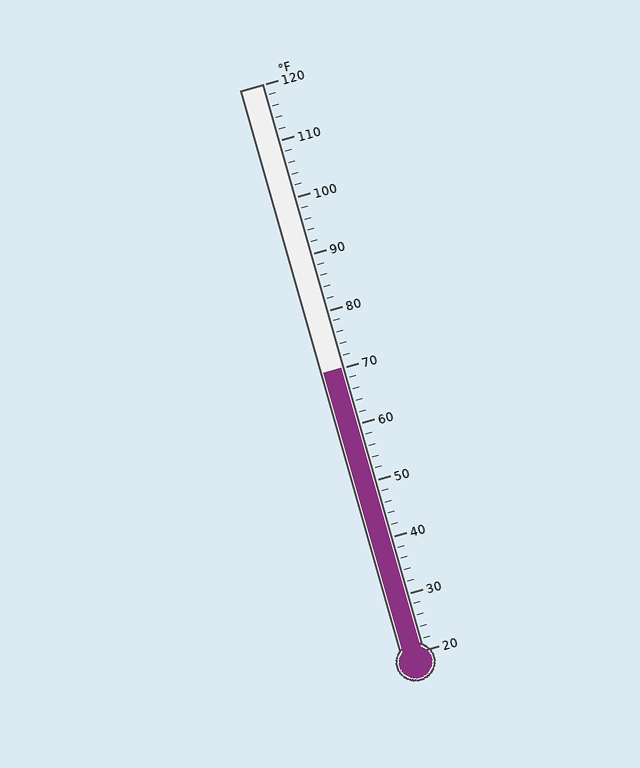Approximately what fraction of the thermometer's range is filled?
The thermometer is filled to approximately 50% of its range.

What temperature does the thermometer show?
The thermometer shows approximately 70°F.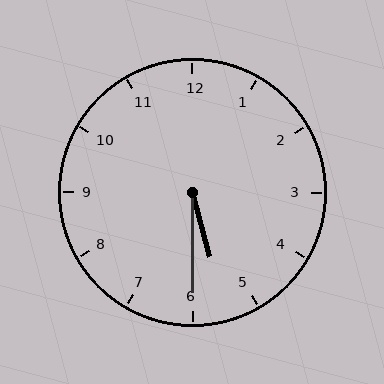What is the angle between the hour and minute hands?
Approximately 15 degrees.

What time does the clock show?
5:30.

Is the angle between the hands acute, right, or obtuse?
It is acute.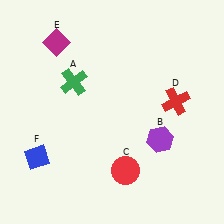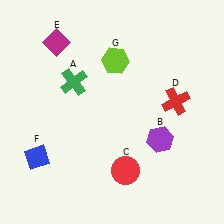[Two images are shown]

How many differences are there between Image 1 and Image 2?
There is 1 difference between the two images.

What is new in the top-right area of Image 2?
A lime hexagon (G) was added in the top-right area of Image 2.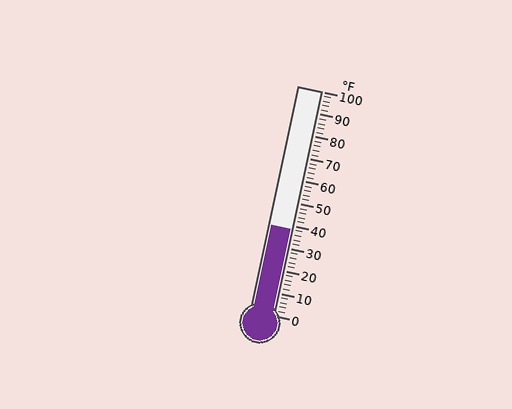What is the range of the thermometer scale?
The thermometer scale ranges from 0°F to 100°F.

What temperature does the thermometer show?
The thermometer shows approximately 38°F.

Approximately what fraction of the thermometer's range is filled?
The thermometer is filled to approximately 40% of its range.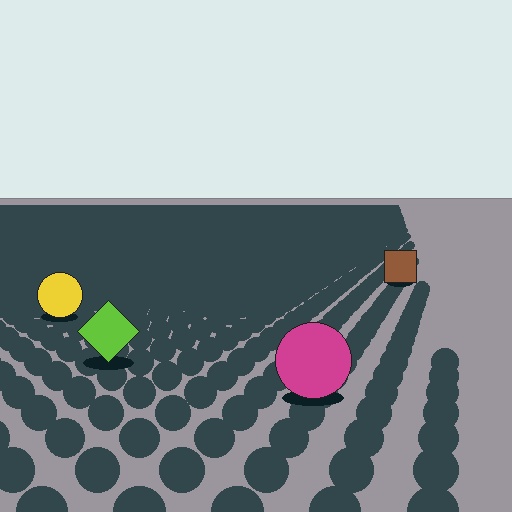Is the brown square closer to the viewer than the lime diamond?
No. The lime diamond is closer — you can tell from the texture gradient: the ground texture is coarser near it.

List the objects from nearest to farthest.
From nearest to farthest: the magenta circle, the lime diamond, the yellow circle, the brown square.